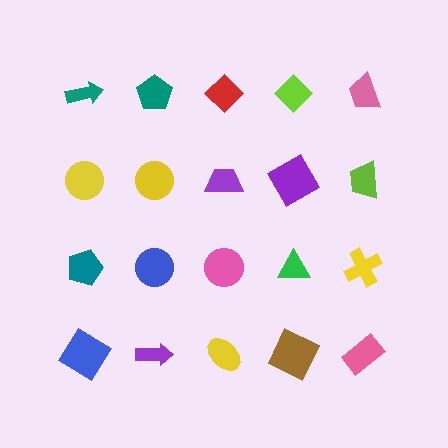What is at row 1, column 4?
A lime diamond.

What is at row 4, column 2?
A purple arrow.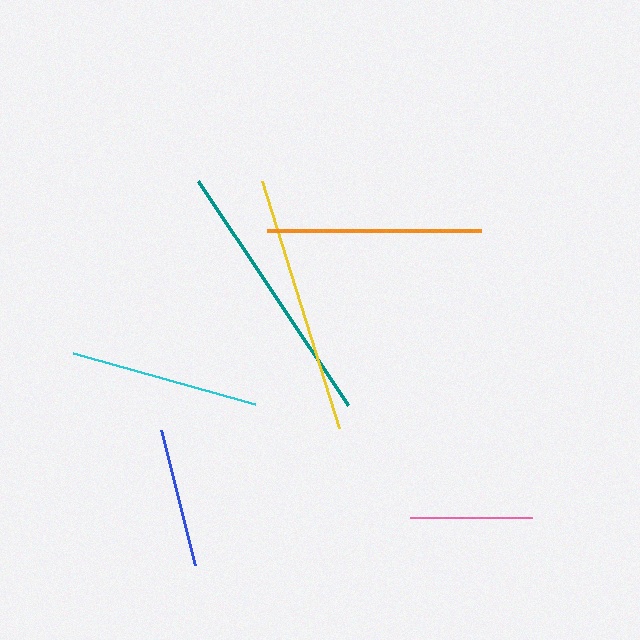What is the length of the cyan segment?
The cyan segment is approximately 189 pixels long.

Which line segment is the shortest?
The pink line is the shortest at approximately 122 pixels.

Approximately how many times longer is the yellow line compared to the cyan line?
The yellow line is approximately 1.4 times the length of the cyan line.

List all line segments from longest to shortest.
From longest to shortest: teal, yellow, orange, cyan, blue, pink.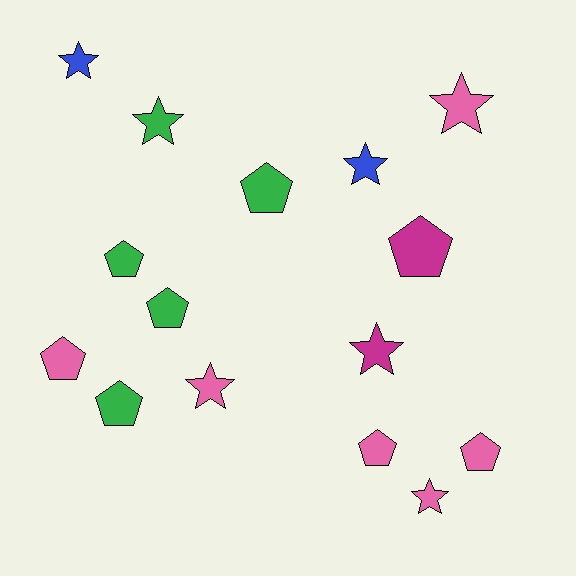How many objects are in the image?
There are 15 objects.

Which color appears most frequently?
Pink, with 6 objects.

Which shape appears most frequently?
Pentagon, with 8 objects.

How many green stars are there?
There is 1 green star.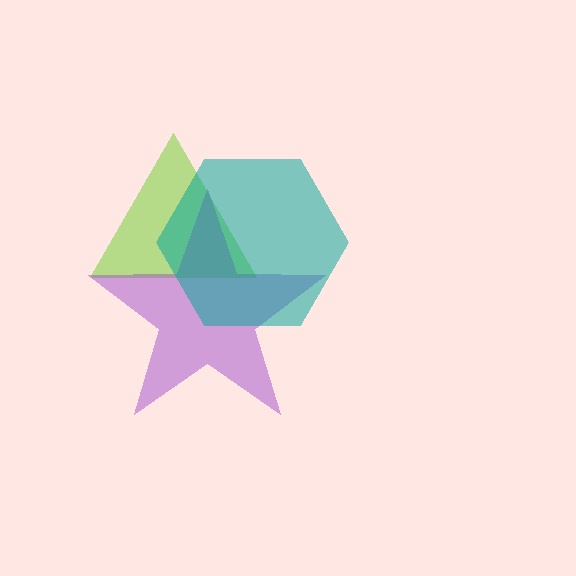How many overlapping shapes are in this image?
There are 3 overlapping shapes in the image.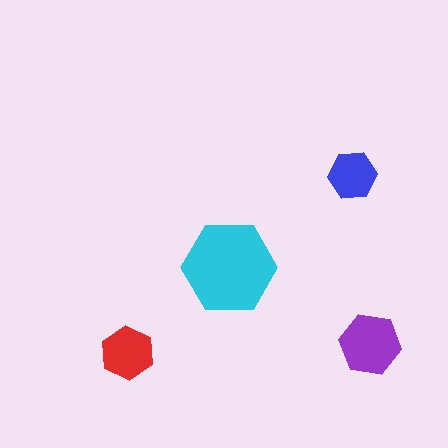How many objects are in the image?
There are 4 objects in the image.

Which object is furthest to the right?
The purple hexagon is rightmost.